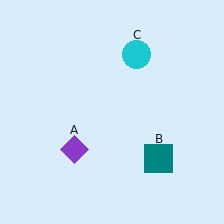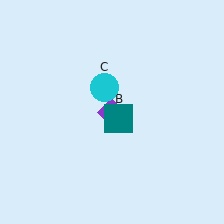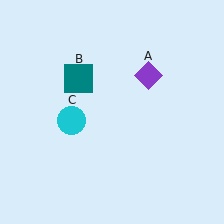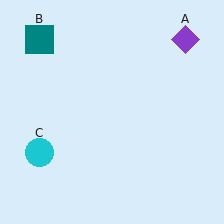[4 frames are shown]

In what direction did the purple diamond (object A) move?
The purple diamond (object A) moved up and to the right.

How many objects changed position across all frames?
3 objects changed position: purple diamond (object A), teal square (object B), cyan circle (object C).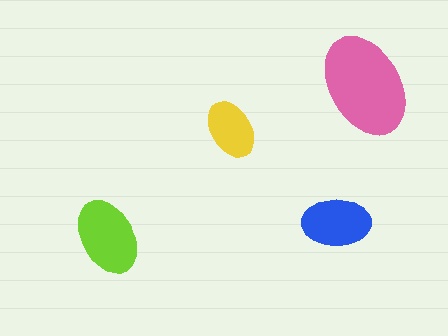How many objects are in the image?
There are 4 objects in the image.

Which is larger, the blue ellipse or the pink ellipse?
The pink one.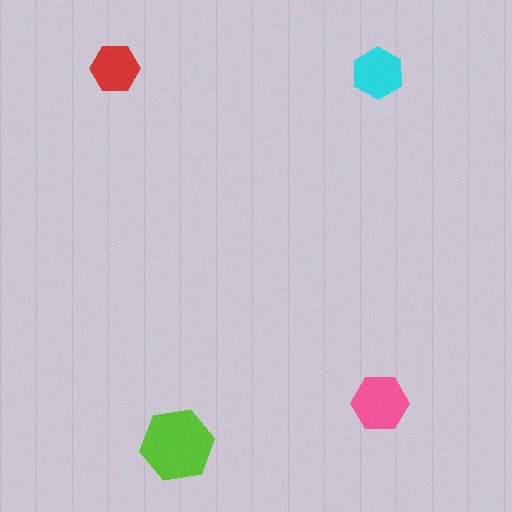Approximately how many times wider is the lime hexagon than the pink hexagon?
About 1.5 times wider.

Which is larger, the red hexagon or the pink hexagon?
The pink one.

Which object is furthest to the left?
The red hexagon is leftmost.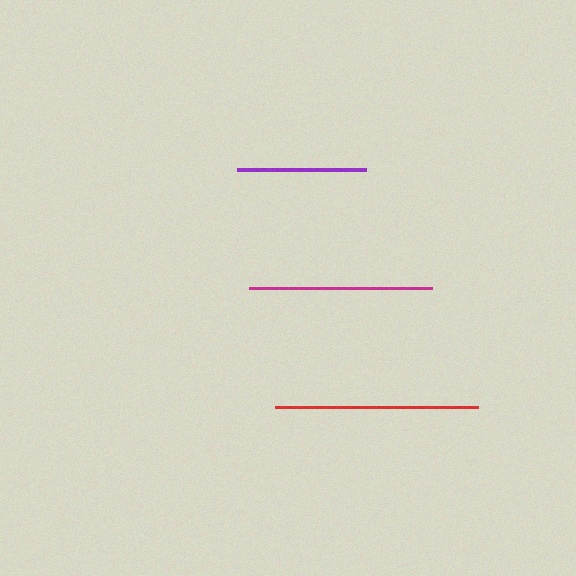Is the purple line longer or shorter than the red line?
The red line is longer than the purple line.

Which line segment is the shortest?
The purple line is the shortest at approximately 129 pixels.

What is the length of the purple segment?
The purple segment is approximately 129 pixels long.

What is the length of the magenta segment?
The magenta segment is approximately 184 pixels long.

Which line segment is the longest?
The red line is the longest at approximately 203 pixels.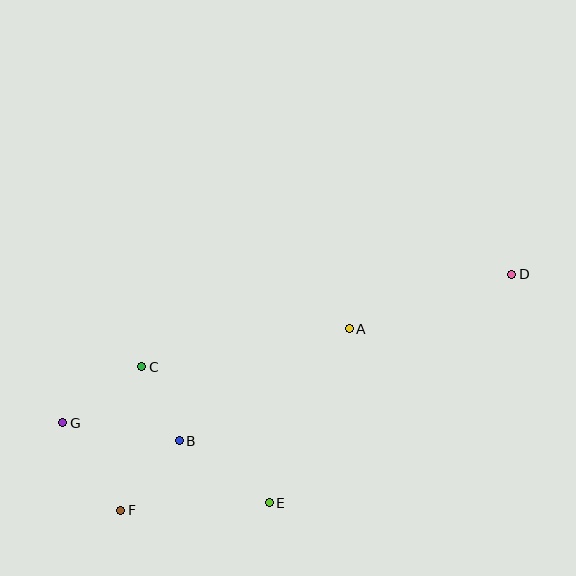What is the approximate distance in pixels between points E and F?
The distance between E and F is approximately 149 pixels.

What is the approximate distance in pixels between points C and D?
The distance between C and D is approximately 381 pixels.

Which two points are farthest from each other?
Points D and G are farthest from each other.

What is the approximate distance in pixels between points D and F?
The distance between D and F is approximately 457 pixels.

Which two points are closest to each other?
Points B and C are closest to each other.